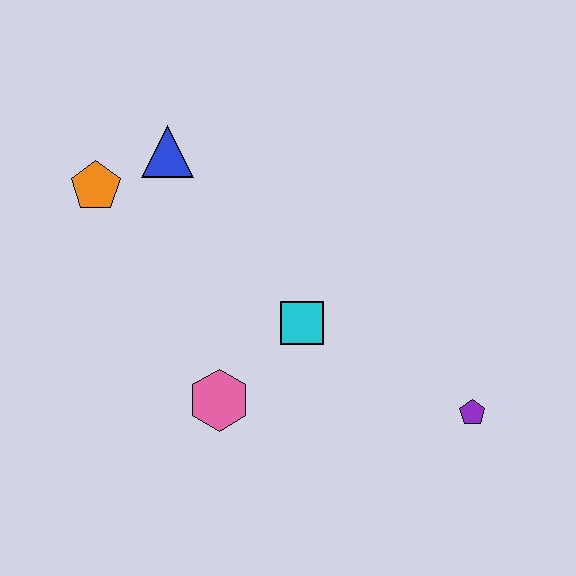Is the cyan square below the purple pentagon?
No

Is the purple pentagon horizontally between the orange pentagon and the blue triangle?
No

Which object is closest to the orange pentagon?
The blue triangle is closest to the orange pentagon.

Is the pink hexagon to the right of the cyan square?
No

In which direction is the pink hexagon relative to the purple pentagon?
The pink hexagon is to the left of the purple pentagon.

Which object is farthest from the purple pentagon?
The orange pentagon is farthest from the purple pentagon.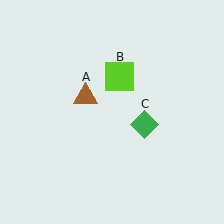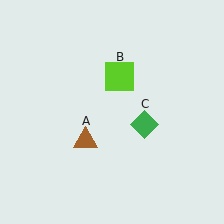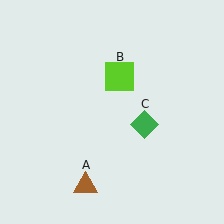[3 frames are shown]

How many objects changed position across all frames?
1 object changed position: brown triangle (object A).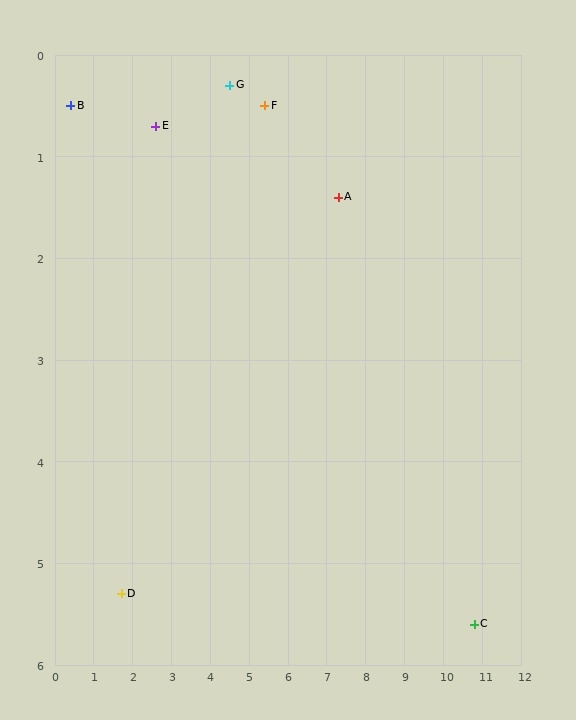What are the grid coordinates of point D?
Point D is at approximately (1.7, 5.3).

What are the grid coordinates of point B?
Point B is at approximately (0.4, 0.5).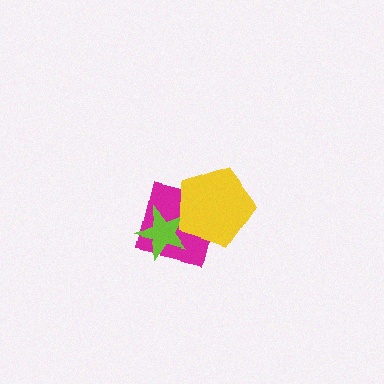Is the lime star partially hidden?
Yes, it is partially covered by another shape.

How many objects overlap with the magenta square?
2 objects overlap with the magenta square.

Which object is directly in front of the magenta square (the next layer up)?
The lime star is directly in front of the magenta square.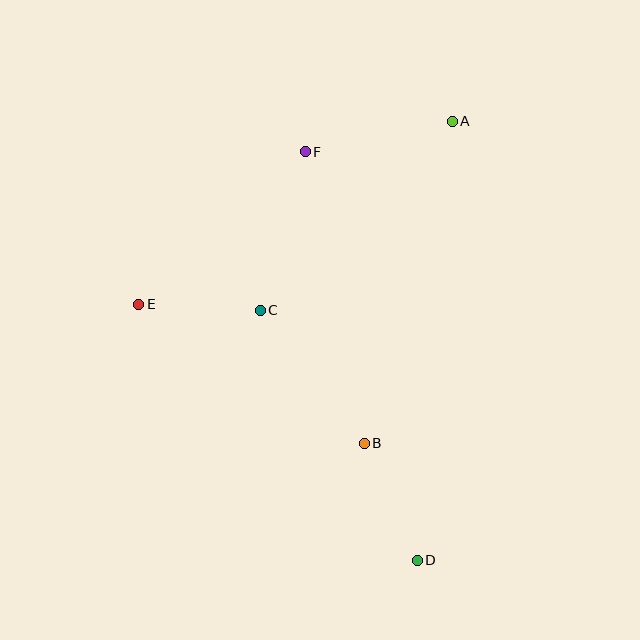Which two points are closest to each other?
Points C and E are closest to each other.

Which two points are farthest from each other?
Points A and D are farthest from each other.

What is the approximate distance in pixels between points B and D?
The distance between B and D is approximately 128 pixels.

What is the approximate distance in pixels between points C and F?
The distance between C and F is approximately 165 pixels.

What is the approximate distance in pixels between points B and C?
The distance between B and C is approximately 169 pixels.